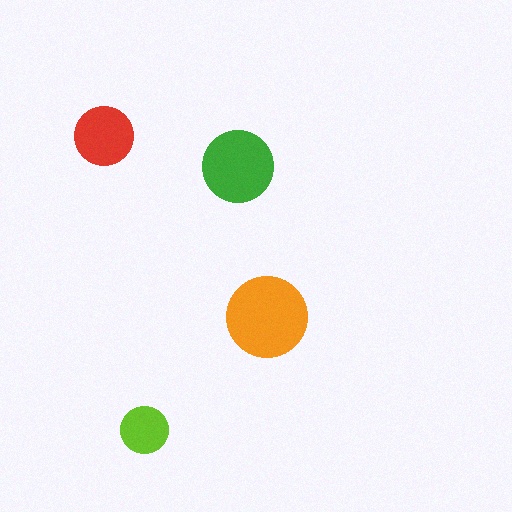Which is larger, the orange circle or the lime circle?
The orange one.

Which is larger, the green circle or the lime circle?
The green one.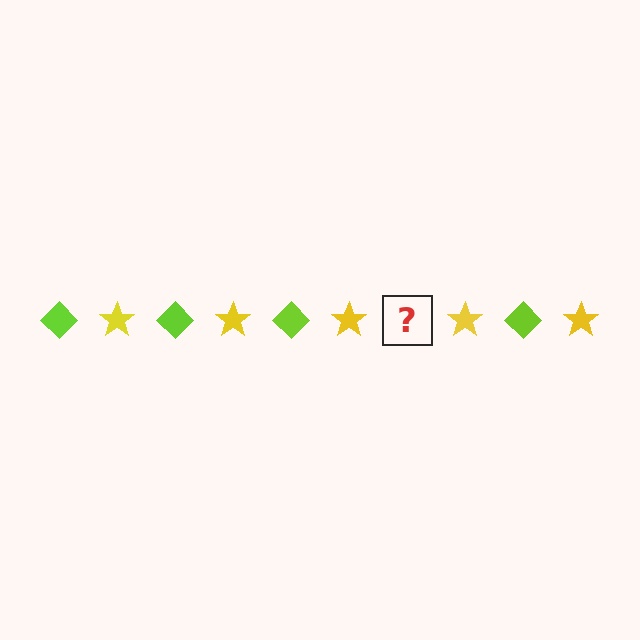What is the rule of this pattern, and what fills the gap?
The rule is that the pattern alternates between lime diamond and yellow star. The gap should be filled with a lime diamond.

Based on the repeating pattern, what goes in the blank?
The blank should be a lime diamond.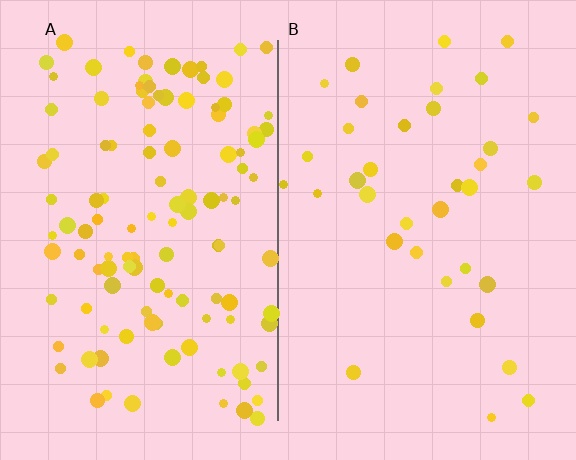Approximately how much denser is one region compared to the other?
Approximately 3.4× — region A over region B.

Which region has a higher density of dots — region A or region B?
A (the left).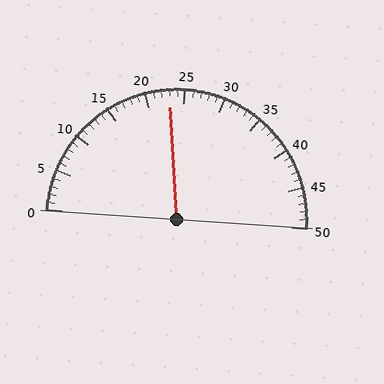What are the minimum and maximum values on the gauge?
The gauge ranges from 0 to 50.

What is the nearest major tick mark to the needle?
The nearest major tick mark is 25.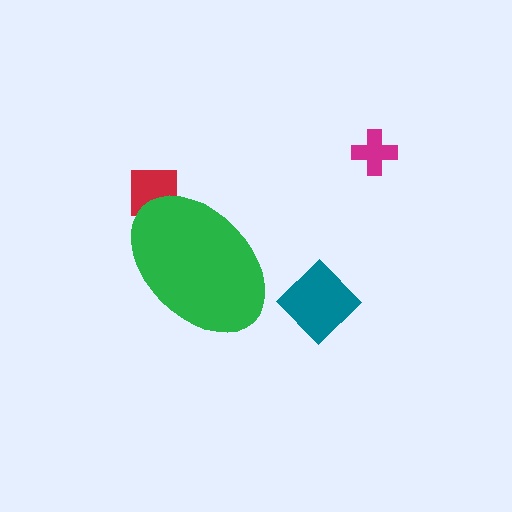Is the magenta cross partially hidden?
No, the magenta cross is fully visible.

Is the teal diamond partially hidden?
No, the teal diamond is fully visible.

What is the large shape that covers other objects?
A green ellipse.